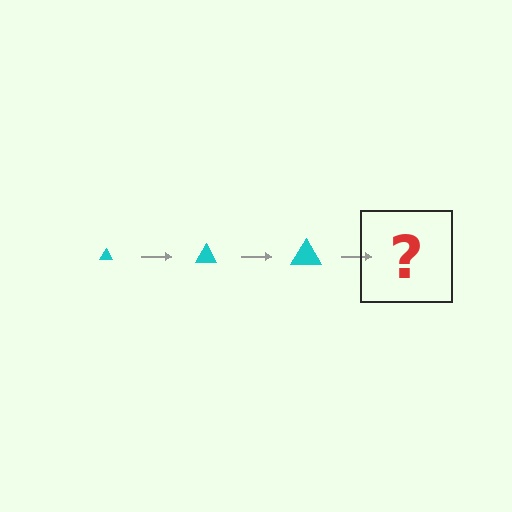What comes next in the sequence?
The next element should be a cyan triangle, larger than the previous one.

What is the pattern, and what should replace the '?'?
The pattern is that the triangle gets progressively larger each step. The '?' should be a cyan triangle, larger than the previous one.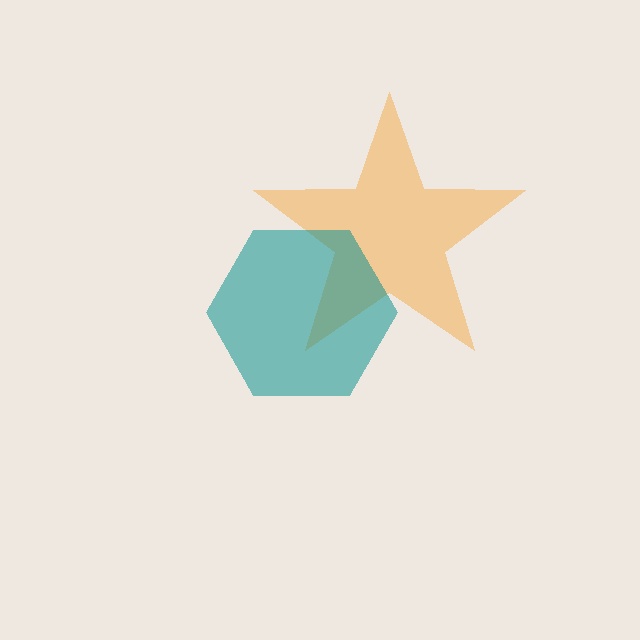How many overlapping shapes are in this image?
There are 2 overlapping shapes in the image.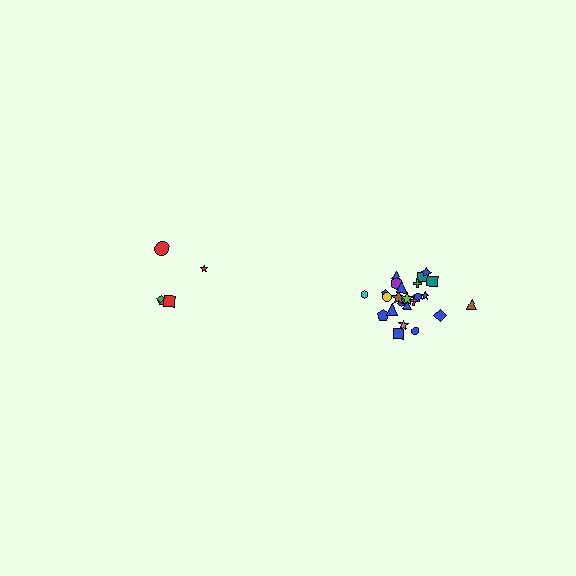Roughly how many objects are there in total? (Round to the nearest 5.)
Roughly 30 objects in total.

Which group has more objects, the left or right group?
The right group.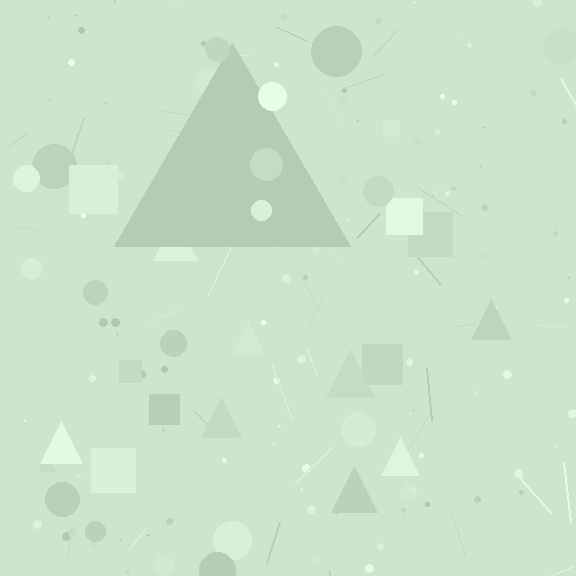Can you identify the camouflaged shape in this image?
The camouflaged shape is a triangle.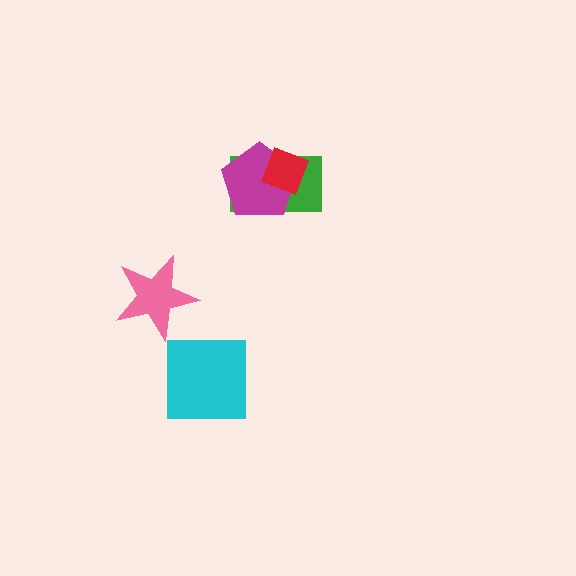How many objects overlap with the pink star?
0 objects overlap with the pink star.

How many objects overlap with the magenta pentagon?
2 objects overlap with the magenta pentagon.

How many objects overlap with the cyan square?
0 objects overlap with the cyan square.